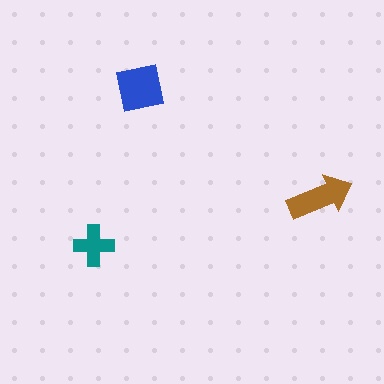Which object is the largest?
The blue square.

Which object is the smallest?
The teal cross.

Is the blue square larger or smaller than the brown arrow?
Larger.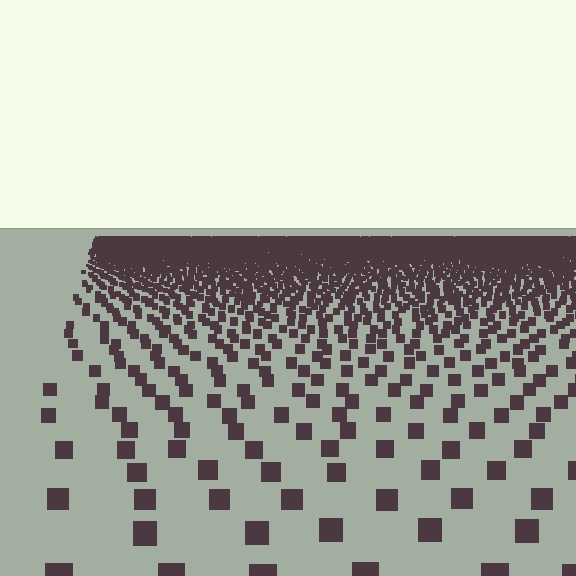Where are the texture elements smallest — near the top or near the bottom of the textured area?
Near the top.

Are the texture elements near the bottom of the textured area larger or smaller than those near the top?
Larger. Near the bottom, elements are closer to the viewer and appear at a bigger on-screen size.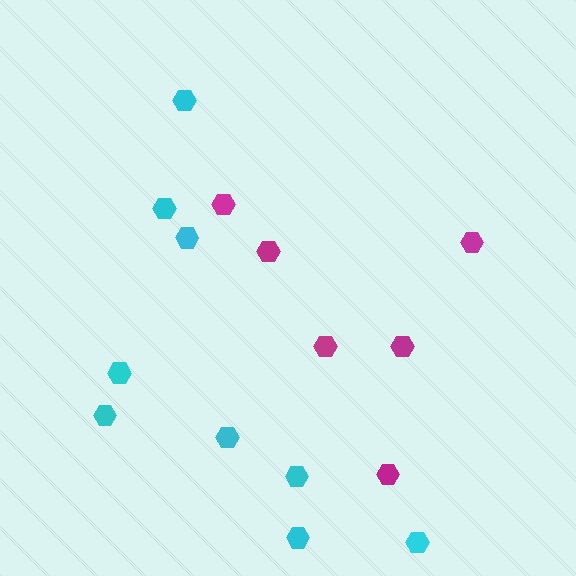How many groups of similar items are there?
There are 2 groups: one group of magenta hexagons (6) and one group of cyan hexagons (9).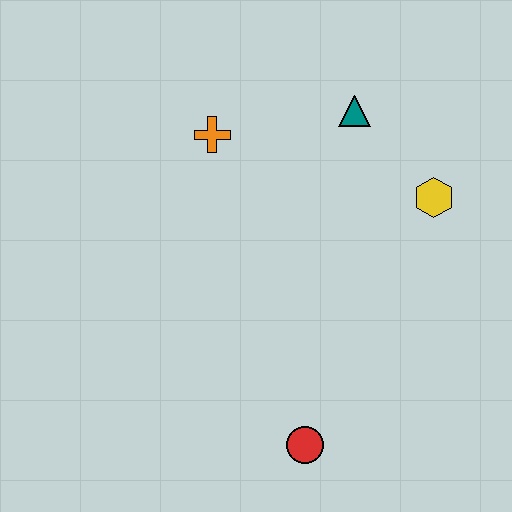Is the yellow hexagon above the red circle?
Yes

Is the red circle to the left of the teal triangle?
Yes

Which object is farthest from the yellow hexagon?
The red circle is farthest from the yellow hexagon.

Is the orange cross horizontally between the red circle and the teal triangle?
No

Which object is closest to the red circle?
The yellow hexagon is closest to the red circle.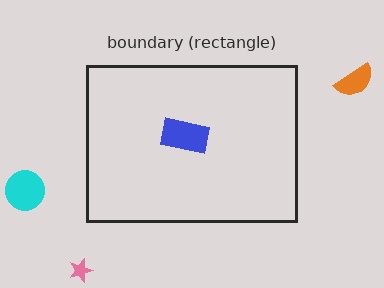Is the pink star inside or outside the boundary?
Outside.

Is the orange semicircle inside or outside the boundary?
Outside.